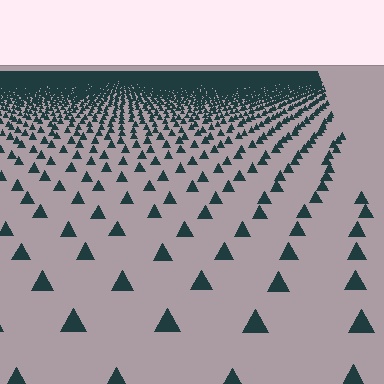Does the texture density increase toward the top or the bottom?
Density increases toward the top.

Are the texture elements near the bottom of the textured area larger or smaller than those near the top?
Larger. Near the bottom, elements are closer to the viewer and appear at a bigger on-screen size.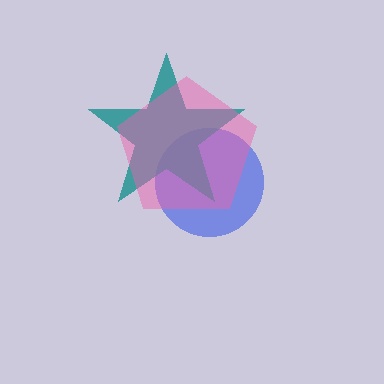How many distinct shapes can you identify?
There are 3 distinct shapes: a blue circle, a teal star, a pink pentagon.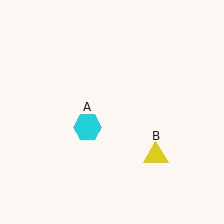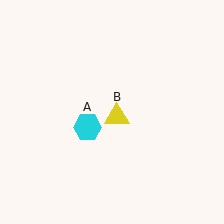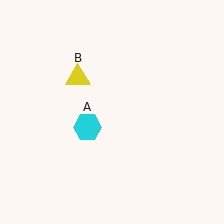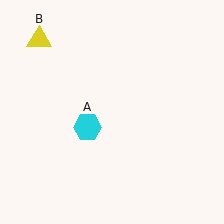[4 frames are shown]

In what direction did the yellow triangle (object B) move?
The yellow triangle (object B) moved up and to the left.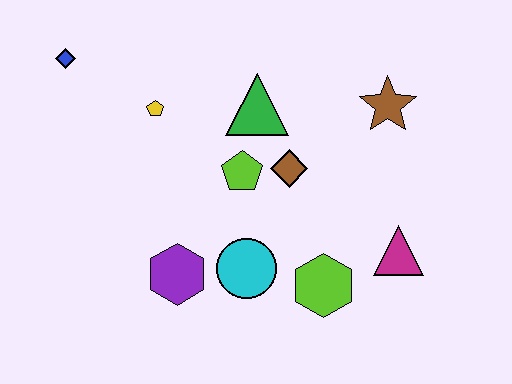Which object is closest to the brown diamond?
The lime pentagon is closest to the brown diamond.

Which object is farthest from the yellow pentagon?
The magenta triangle is farthest from the yellow pentagon.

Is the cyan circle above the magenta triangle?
No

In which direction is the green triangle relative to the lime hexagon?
The green triangle is above the lime hexagon.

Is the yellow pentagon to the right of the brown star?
No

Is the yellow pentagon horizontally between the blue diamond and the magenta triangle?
Yes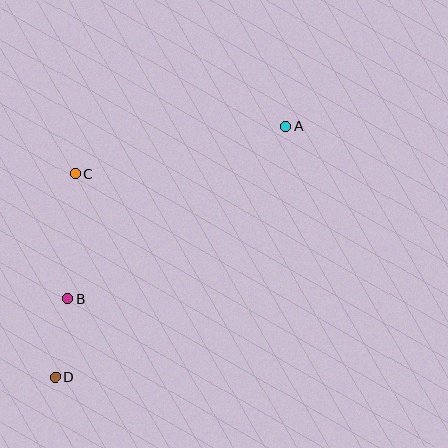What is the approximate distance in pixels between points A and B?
The distance between A and B is approximately 278 pixels.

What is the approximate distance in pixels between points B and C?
The distance between B and C is approximately 126 pixels.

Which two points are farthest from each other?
Points A and D are farthest from each other.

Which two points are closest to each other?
Points B and D are closest to each other.